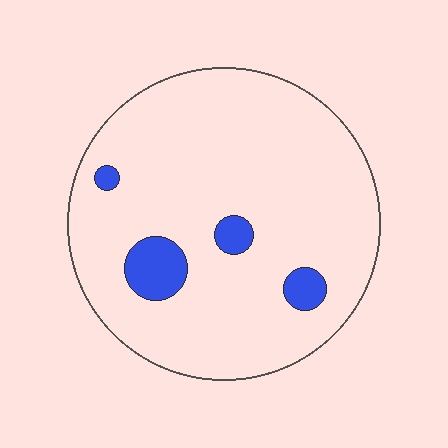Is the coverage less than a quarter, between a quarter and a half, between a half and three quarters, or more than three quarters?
Less than a quarter.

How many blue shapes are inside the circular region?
4.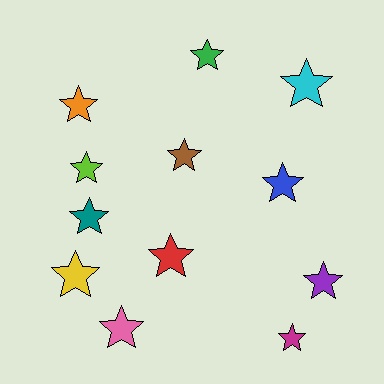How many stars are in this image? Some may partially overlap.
There are 12 stars.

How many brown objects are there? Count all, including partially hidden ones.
There is 1 brown object.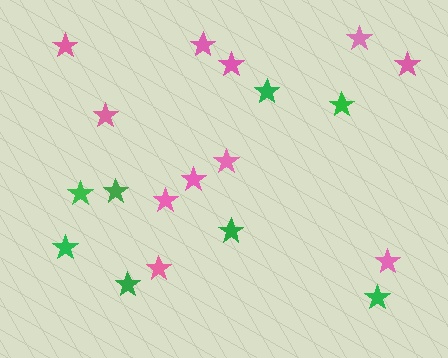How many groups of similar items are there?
There are 2 groups: one group of green stars (8) and one group of pink stars (11).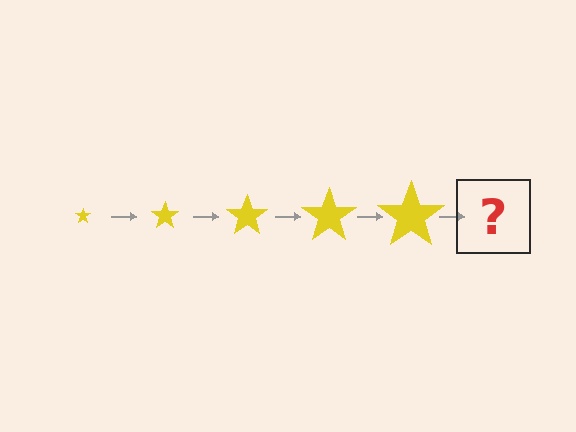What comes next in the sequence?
The next element should be a yellow star, larger than the previous one.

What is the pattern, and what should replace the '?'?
The pattern is that the star gets progressively larger each step. The '?' should be a yellow star, larger than the previous one.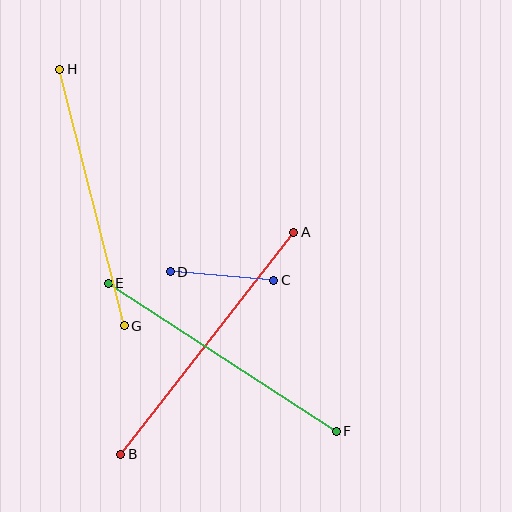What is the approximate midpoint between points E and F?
The midpoint is at approximately (222, 357) pixels.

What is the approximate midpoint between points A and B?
The midpoint is at approximately (207, 343) pixels.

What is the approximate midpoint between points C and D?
The midpoint is at approximately (222, 276) pixels.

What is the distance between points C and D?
The distance is approximately 104 pixels.